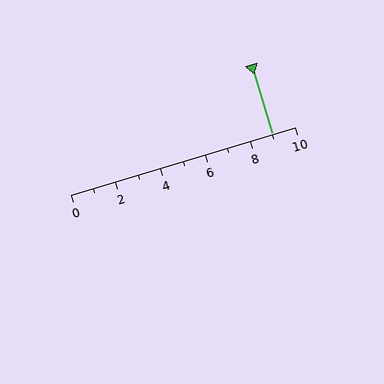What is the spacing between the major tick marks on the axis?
The major ticks are spaced 2 apart.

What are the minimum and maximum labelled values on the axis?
The axis runs from 0 to 10.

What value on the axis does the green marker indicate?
The marker indicates approximately 9.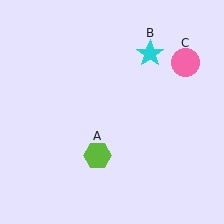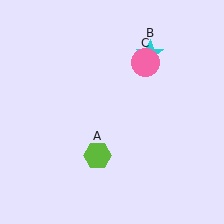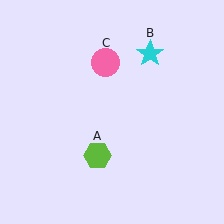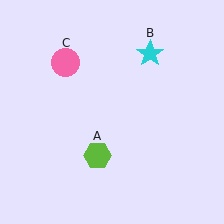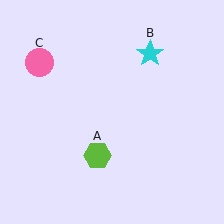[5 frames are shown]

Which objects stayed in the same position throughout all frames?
Lime hexagon (object A) and cyan star (object B) remained stationary.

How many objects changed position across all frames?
1 object changed position: pink circle (object C).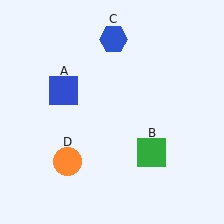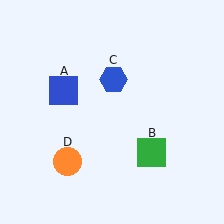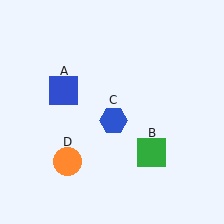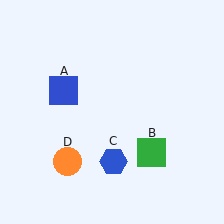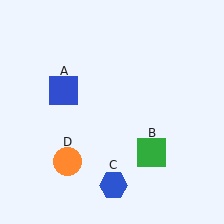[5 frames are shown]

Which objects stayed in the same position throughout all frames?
Blue square (object A) and green square (object B) and orange circle (object D) remained stationary.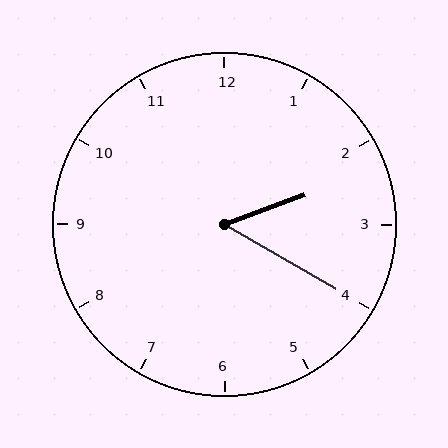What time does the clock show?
2:20.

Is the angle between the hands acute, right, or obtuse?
It is acute.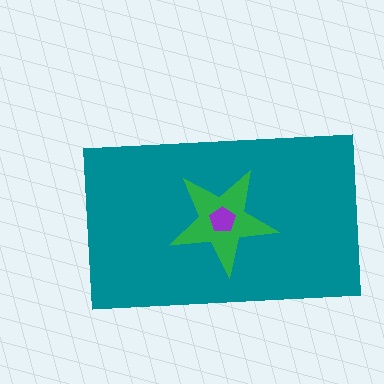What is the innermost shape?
The purple pentagon.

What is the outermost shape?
The teal rectangle.